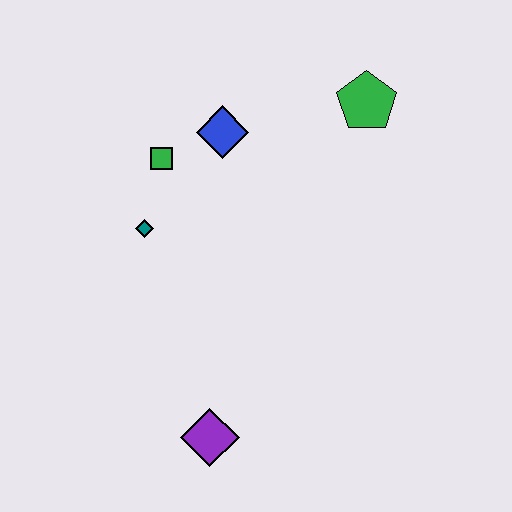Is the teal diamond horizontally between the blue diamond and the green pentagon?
No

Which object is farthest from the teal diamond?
The green pentagon is farthest from the teal diamond.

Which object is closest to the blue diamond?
The green square is closest to the blue diamond.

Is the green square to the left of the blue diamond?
Yes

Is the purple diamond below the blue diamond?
Yes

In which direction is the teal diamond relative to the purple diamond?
The teal diamond is above the purple diamond.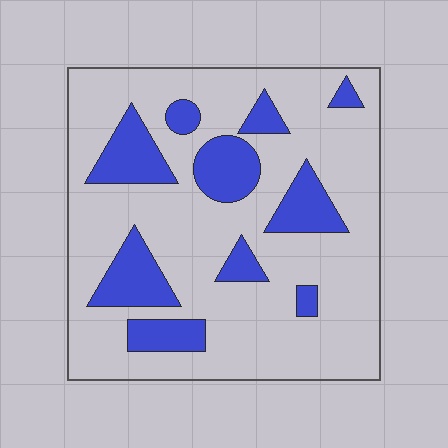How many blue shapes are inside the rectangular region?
10.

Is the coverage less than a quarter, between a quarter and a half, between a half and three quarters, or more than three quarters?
Less than a quarter.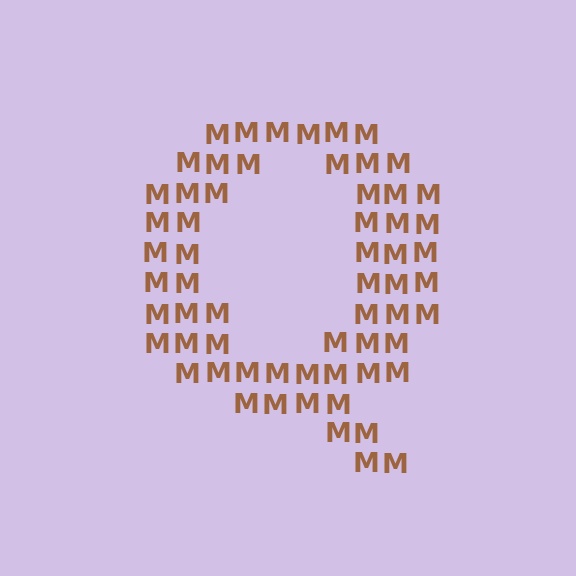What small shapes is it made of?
It is made of small letter M's.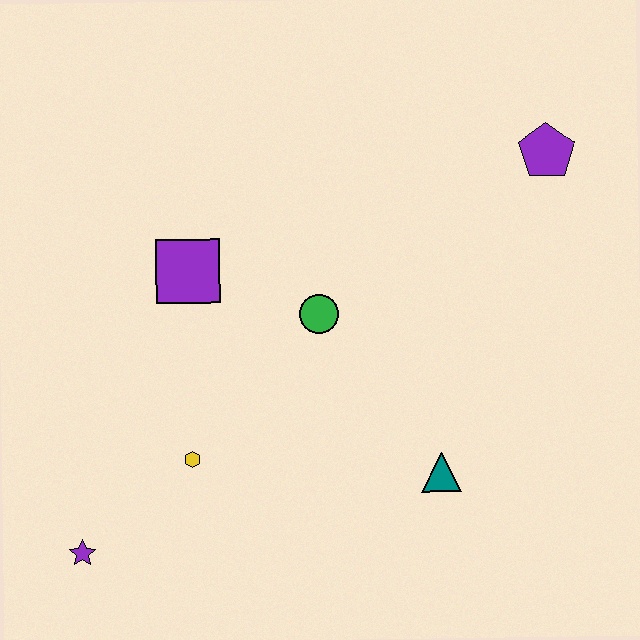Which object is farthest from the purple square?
The purple pentagon is farthest from the purple square.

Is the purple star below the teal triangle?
Yes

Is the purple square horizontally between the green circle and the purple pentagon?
No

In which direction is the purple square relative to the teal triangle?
The purple square is to the left of the teal triangle.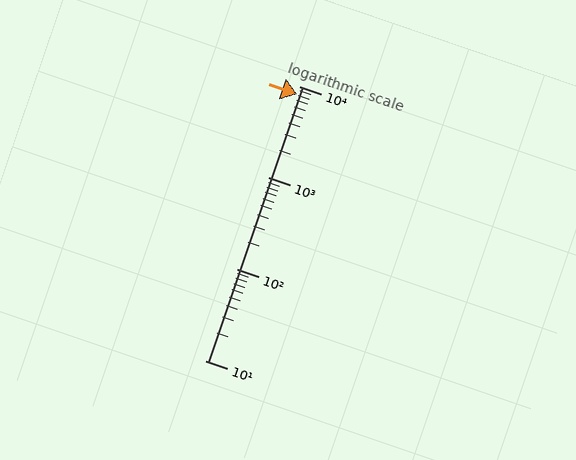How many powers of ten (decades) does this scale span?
The scale spans 3 decades, from 10 to 10000.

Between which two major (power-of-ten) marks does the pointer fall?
The pointer is between 1000 and 10000.